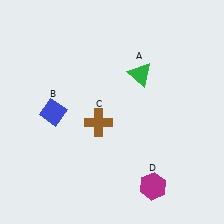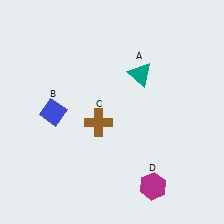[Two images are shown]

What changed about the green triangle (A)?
In Image 1, A is green. In Image 2, it changed to teal.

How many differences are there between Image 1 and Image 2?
There is 1 difference between the two images.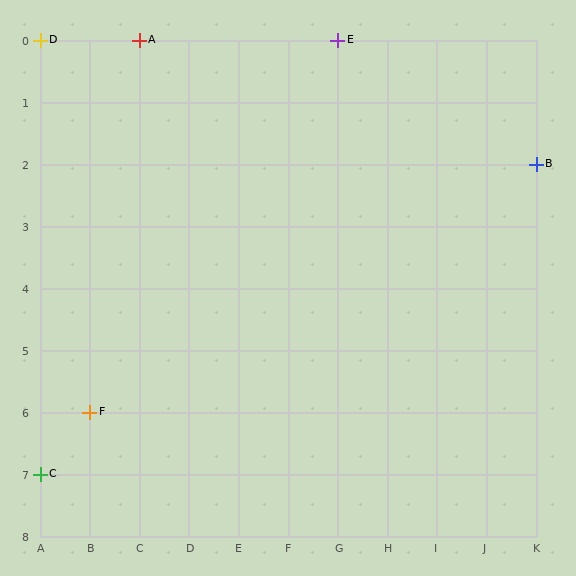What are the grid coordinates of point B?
Point B is at grid coordinates (K, 2).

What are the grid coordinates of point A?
Point A is at grid coordinates (C, 0).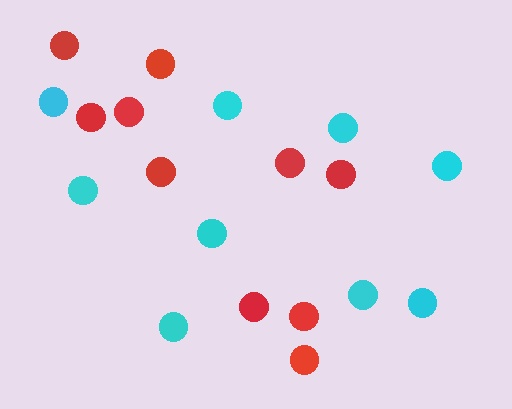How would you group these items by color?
There are 2 groups: one group of cyan circles (9) and one group of red circles (10).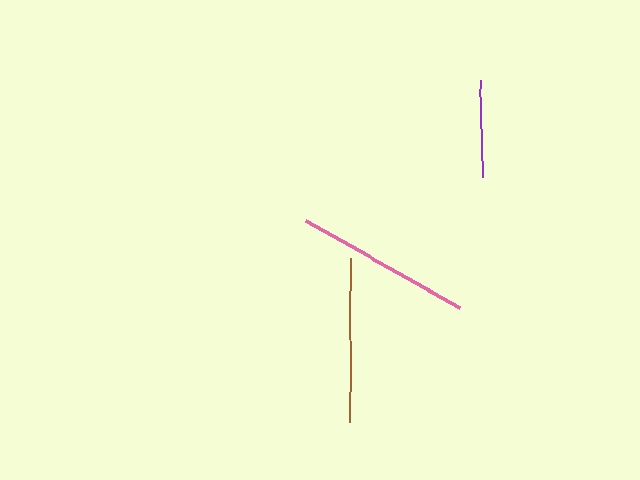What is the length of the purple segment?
The purple segment is approximately 98 pixels long.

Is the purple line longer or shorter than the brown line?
The brown line is longer than the purple line.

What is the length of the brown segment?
The brown segment is approximately 164 pixels long.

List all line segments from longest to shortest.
From longest to shortest: pink, brown, purple.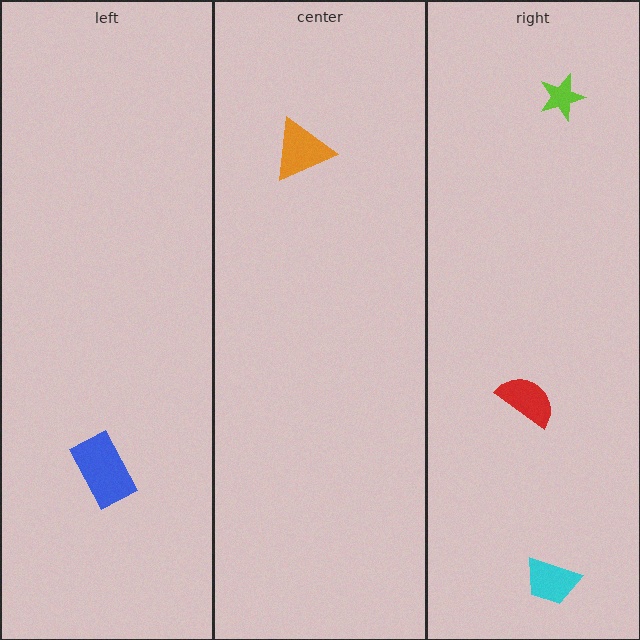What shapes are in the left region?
The blue rectangle.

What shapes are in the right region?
The lime star, the cyan trapezoid, the red semicircle.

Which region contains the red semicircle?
The right region.